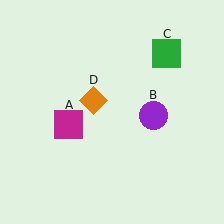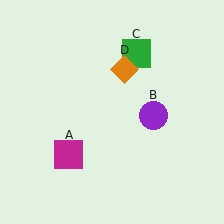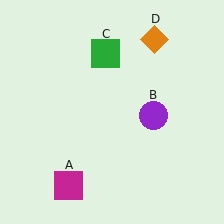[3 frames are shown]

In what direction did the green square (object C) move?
The green square (object C) moved left.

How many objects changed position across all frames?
3 objects changed position: magenta square (object A), green square (object C), orange diamond (object D).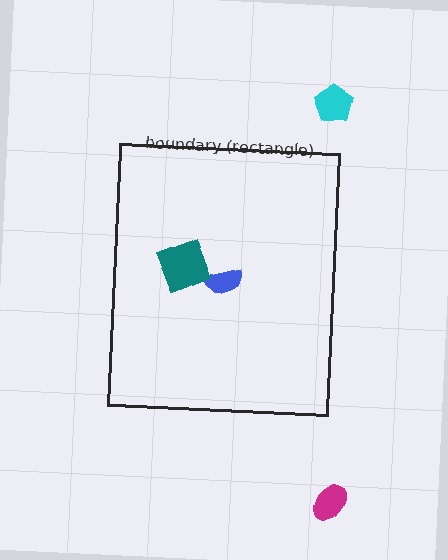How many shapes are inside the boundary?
2 inside, 2 outside.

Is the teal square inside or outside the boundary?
Inside.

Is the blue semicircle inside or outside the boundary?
Inside.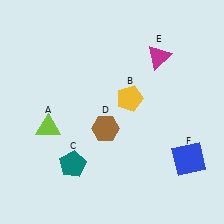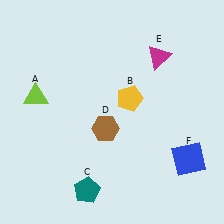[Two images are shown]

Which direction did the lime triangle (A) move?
The lime triangle (A) moved up.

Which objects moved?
The objects that moved are: the lime triangle (A), the teal pentagon (C).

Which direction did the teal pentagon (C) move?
The teal pentagon (C) moved down.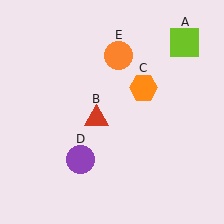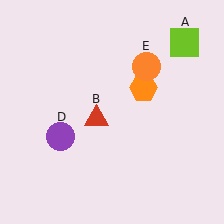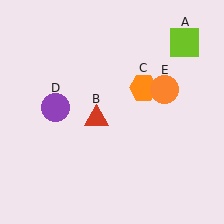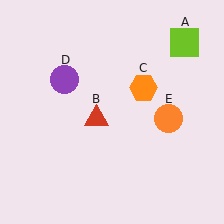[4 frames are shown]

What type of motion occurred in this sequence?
The purple circle (object D), orange circle (object E) rotated clockwise around the center of the scene.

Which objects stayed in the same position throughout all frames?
Lime square (object A) and red triangle (object B) and orange hexagon (object C) remained stationary.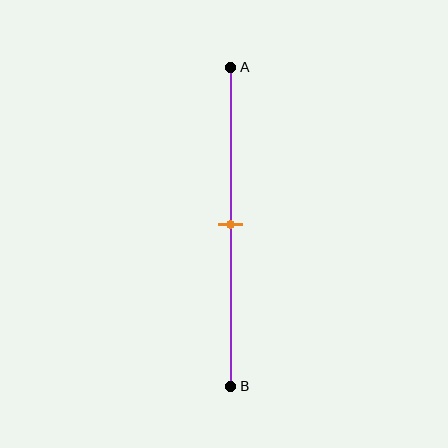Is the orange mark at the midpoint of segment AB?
Yes, the mark is approximately at the midpoint.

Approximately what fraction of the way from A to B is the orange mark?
The orange mark is approximately 50% of the way from A to B.